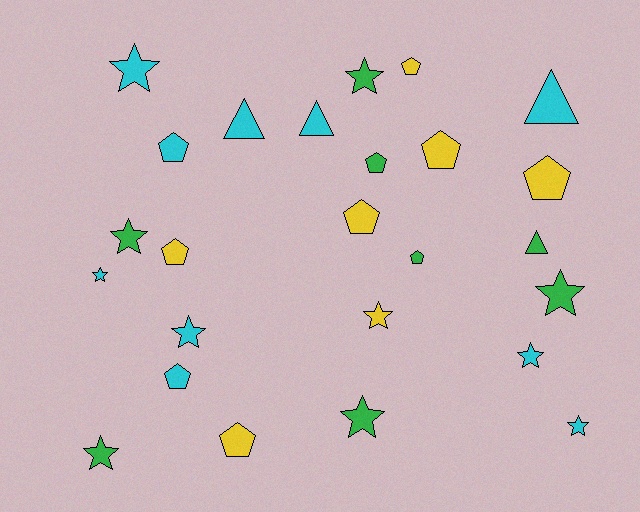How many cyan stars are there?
There are 5 cyan stars.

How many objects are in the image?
There are 25 objects.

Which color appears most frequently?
Cyan, with 10 objects.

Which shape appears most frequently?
Star, with 11 objects.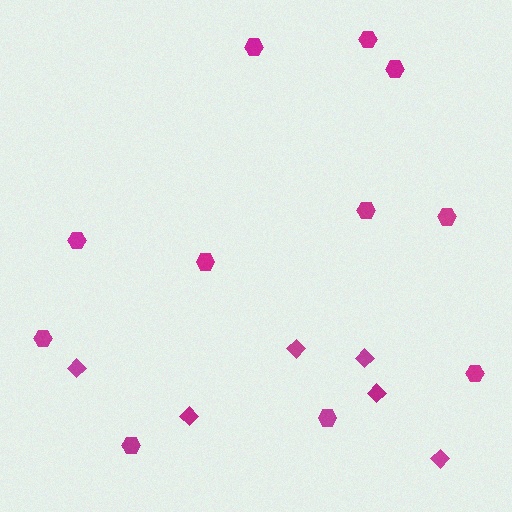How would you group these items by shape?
There are 2 groups: one group of diamonds (6) and one group of hexagons (11).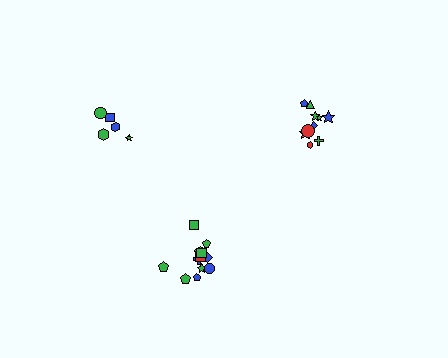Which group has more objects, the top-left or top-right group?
The top-right group.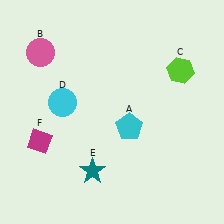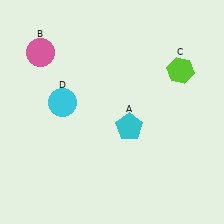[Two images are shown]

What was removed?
The magenta diamond (F), the teal star (E) were removed in Image 2.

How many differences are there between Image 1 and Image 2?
There are 2 differences between the two images.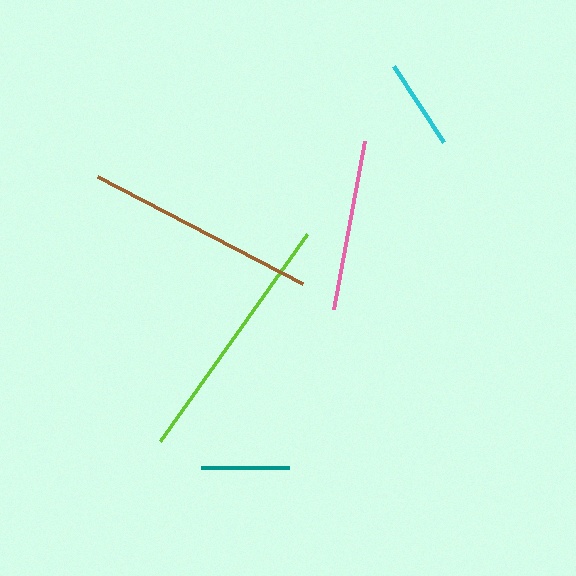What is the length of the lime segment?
The lime segment is approximately 254 pixels long.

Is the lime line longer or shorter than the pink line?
The lime line is longer than the pink line.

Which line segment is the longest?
The lime line is the longest at approximately 254 pixels.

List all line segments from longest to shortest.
From longest to shortest: lime, brown, pink, cyan, teal.